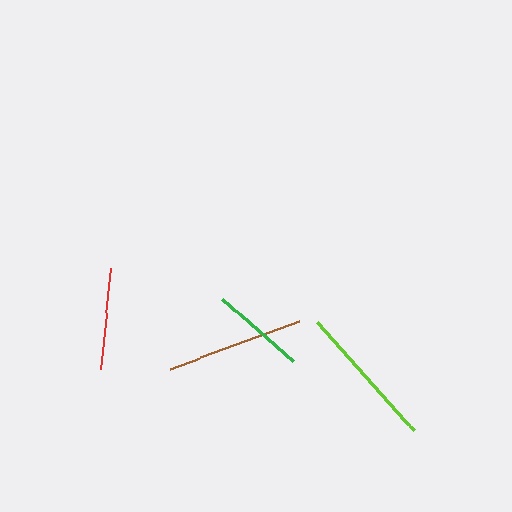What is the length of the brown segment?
The brown segment is approximately 138 pixels long.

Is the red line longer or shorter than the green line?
The red line is longer than the green line.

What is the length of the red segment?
The red segment is approximately 102 pixels long.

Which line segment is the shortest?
The green line is the shortest at approximately 93 pixels.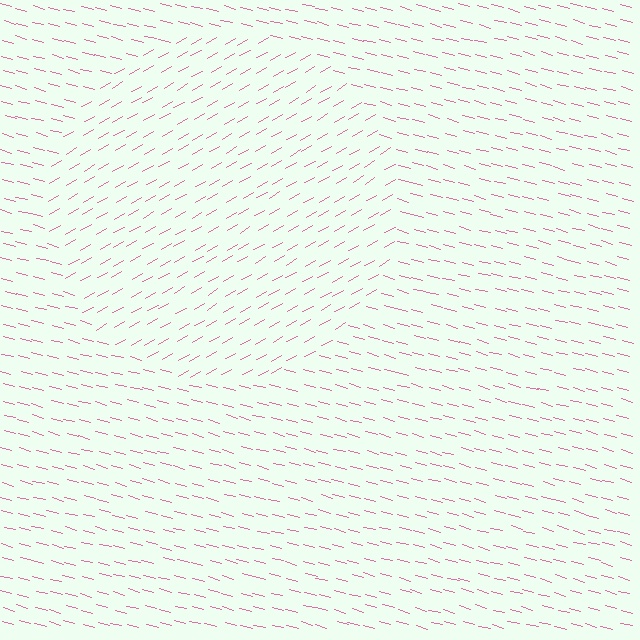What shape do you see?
I see a circle.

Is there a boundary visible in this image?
Yes, there is a texture boundary formed by a change in line orientation.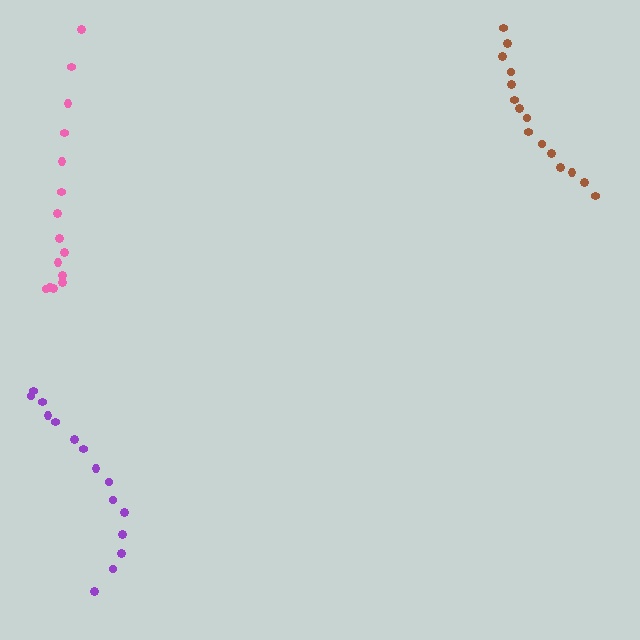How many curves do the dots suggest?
There are 3 distinct paths.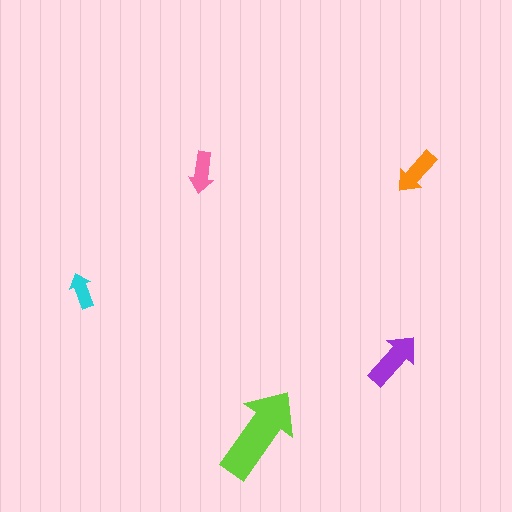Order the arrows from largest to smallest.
the lime one, the purple one, the orange one, the pink one, the cyan one.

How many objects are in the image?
There are 5 objects in the image.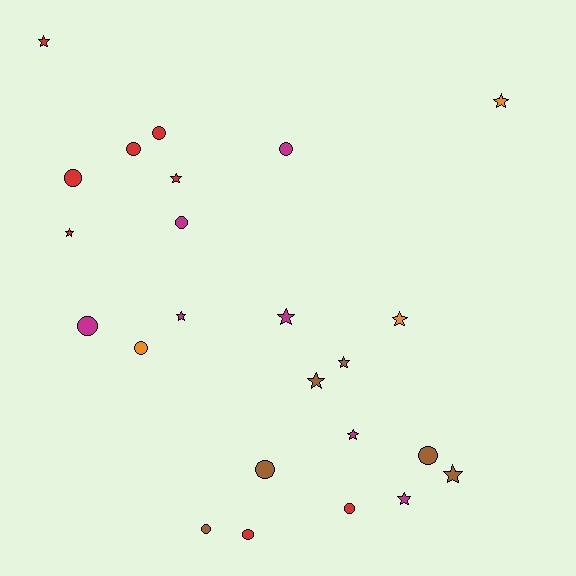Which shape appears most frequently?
Star, with 12 objects.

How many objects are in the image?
There are 24 objects.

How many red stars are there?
There are 3 red stars.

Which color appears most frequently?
Red, with 8 objects.